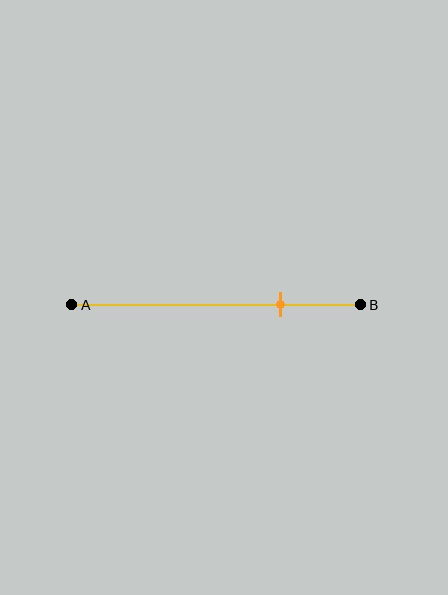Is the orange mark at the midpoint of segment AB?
No, the mark is at about 70% from A, not at the 50% midpoint.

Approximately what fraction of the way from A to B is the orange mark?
The orange mark is approximately 70% of the way from A to B.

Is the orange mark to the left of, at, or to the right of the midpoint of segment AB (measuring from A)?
The orange mark is to the right of the midpoint of segment AB.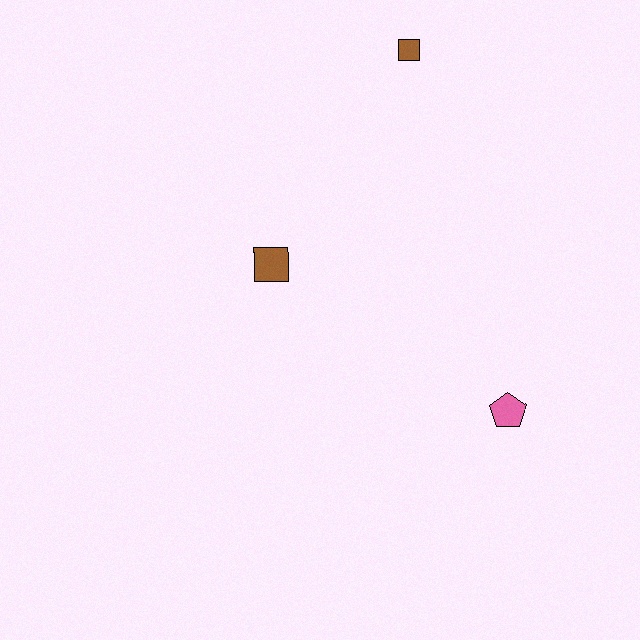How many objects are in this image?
There are 3 objects.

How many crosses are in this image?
There are no crosses.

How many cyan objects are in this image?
There are no cyan objects.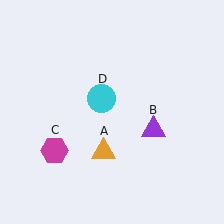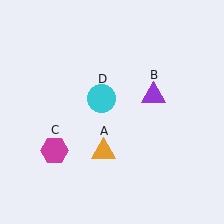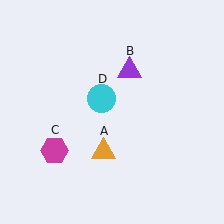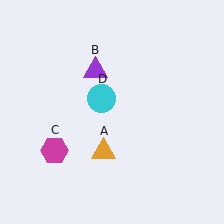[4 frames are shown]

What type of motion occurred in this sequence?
The purple triangle (object B) rotated counterclockwise around the center of the scene.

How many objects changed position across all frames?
1 object changed position: purple triangle (object B).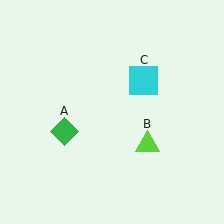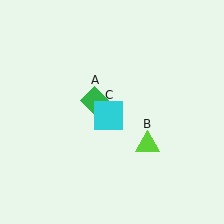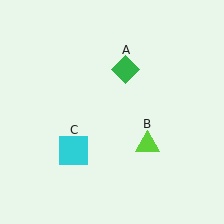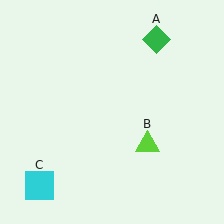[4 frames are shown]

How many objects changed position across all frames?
2 objects changed position: green diamond (object A), cyan square (object C).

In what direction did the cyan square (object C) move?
The cyan square (object C) moved down and to the left.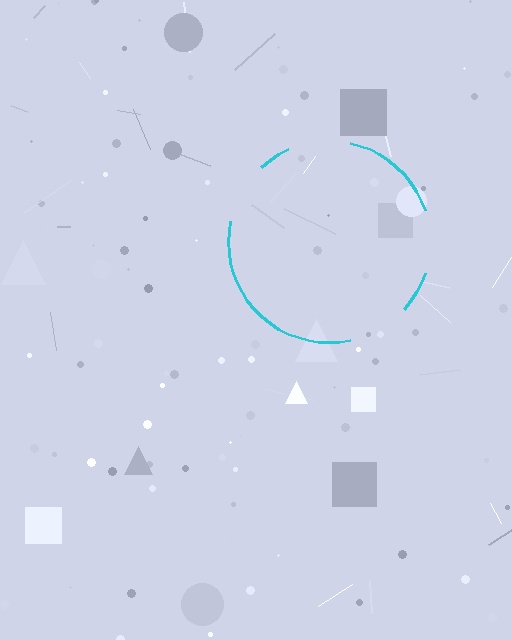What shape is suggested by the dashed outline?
The dashed outline suggests a circle.